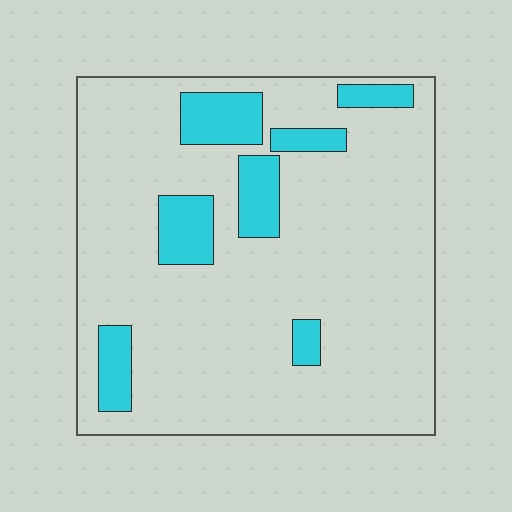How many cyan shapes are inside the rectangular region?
7.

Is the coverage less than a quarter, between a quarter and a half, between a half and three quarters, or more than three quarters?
Less than a quarter.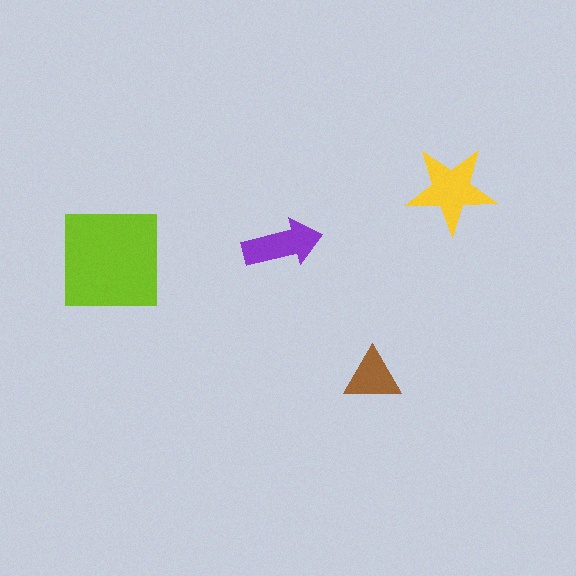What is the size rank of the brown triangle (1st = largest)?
4th.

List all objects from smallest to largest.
The brown triangle, the purple arrow, the yellow star, the lime square.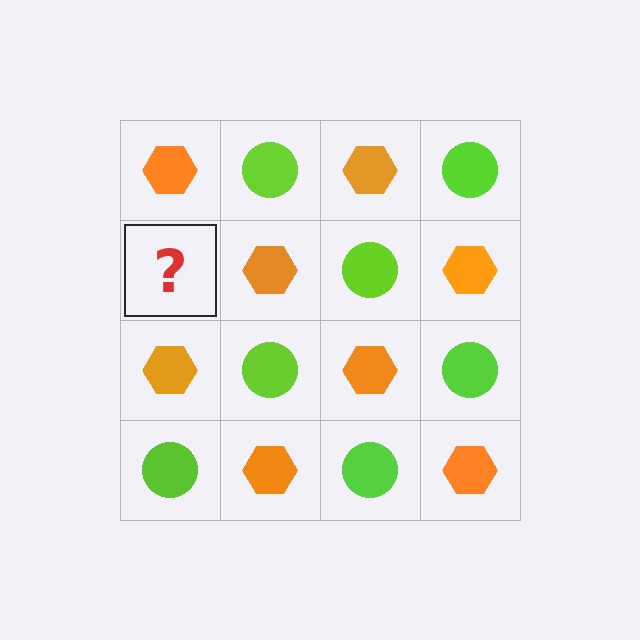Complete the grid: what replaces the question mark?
The question mark should be replaced with a lime circle.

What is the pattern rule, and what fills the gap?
The rule is that it alternates orange hexagon and lime circle in a checkerboard pattern. The gap should be filled with a lime circle.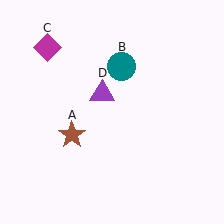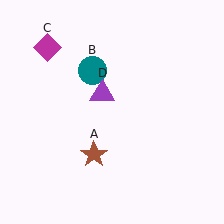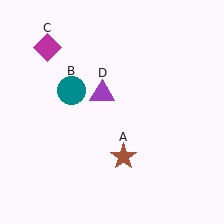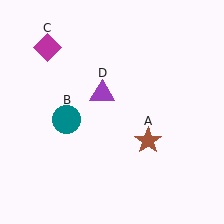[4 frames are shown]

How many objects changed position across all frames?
2 objects changed position: brown star (object A), teal circle (object B).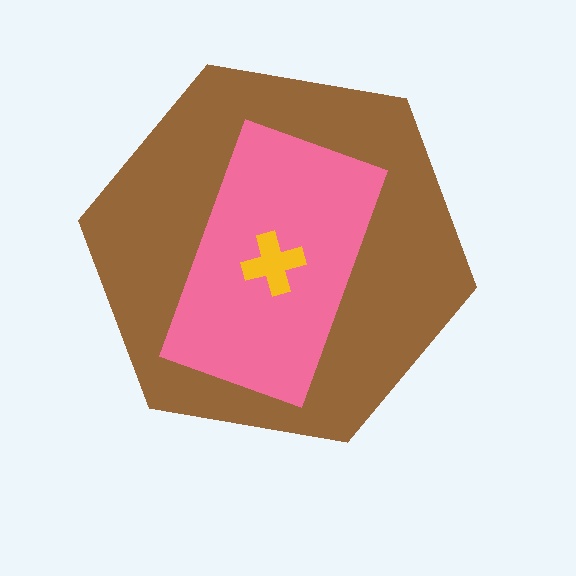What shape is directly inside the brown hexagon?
The pink rectangle.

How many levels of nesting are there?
3.